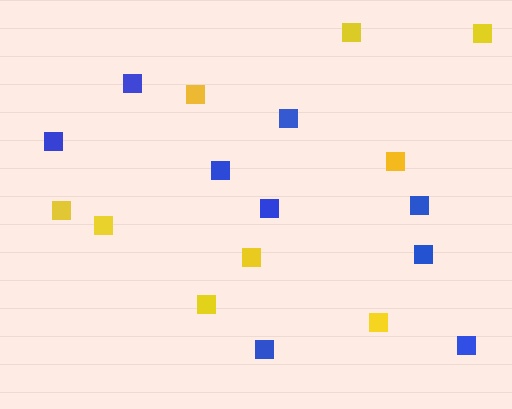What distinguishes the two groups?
There are 2 groups: one group of yellow squares (9) and one group of blue squares (9).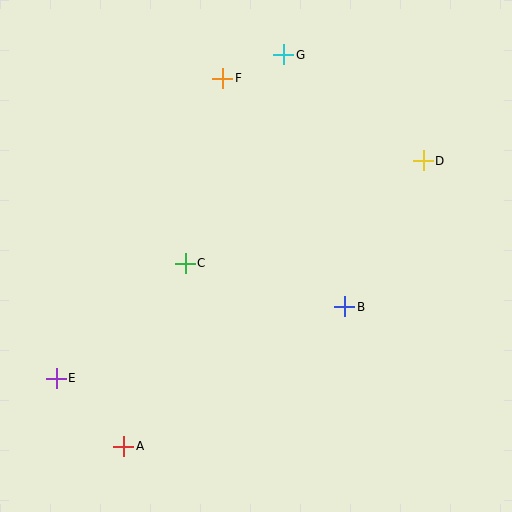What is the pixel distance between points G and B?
The distance between G and B is 259 pixels.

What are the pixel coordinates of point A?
Point A is at (124, 446).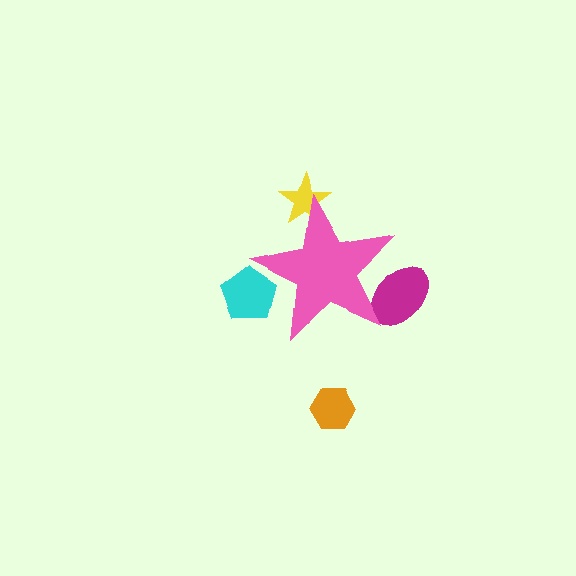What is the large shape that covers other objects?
A pink star.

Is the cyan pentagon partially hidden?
Yes, the cyan pentagon is partially hidden behind the pink star.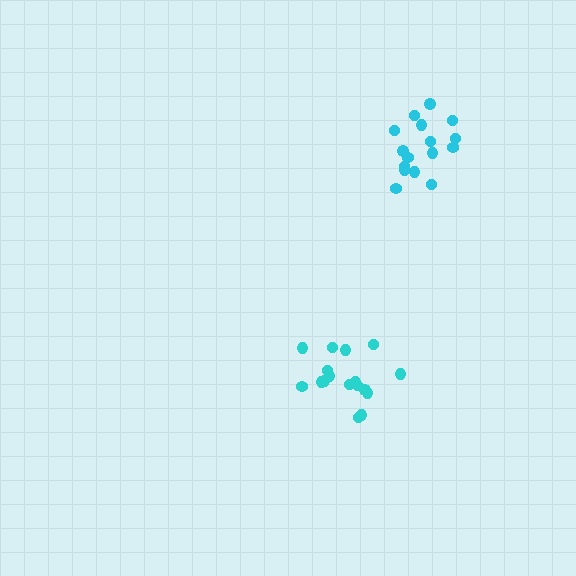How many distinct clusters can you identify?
There are 2 distinct clusters.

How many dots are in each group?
Group 1: 16 dots, Group 2: 17 dots (33 total).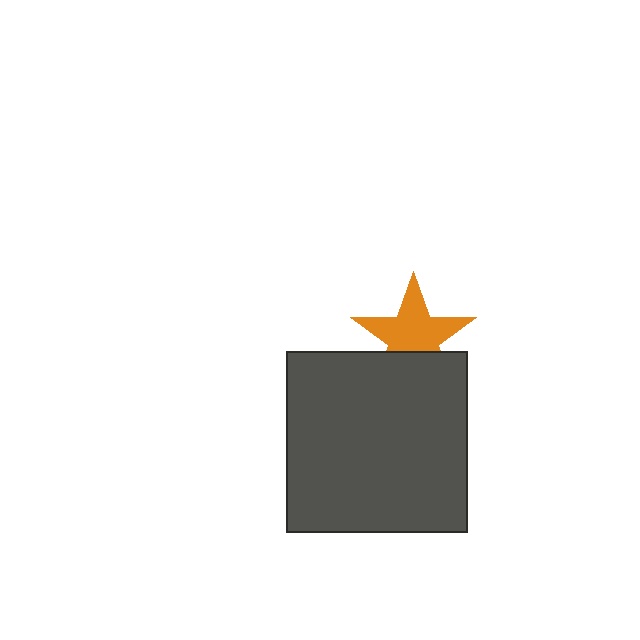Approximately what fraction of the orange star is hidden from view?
Roughly 31% of the orange star is hidden behind the dark gray square.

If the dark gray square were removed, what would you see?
You would see the complete orange star.